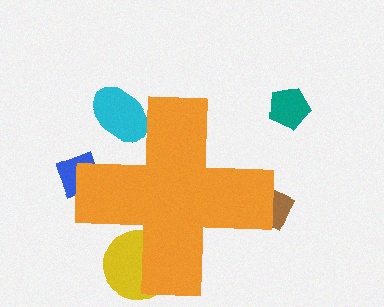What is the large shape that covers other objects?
An orange cross.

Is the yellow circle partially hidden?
Yes, the yellow circle is partially hidden behind the orange cross.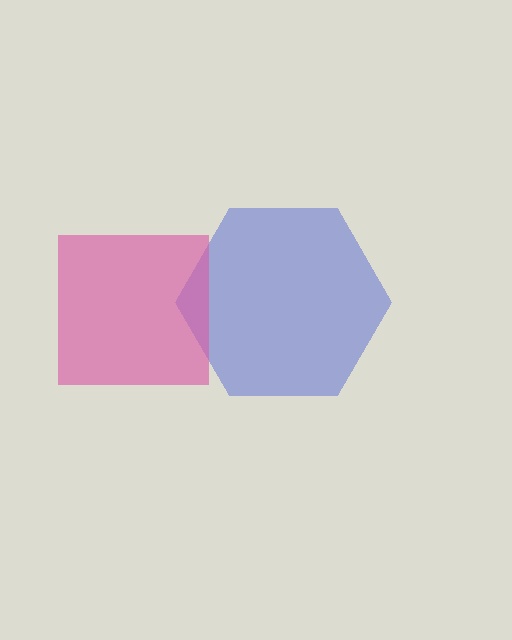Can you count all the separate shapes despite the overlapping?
Yes, there are 2 separate shapes.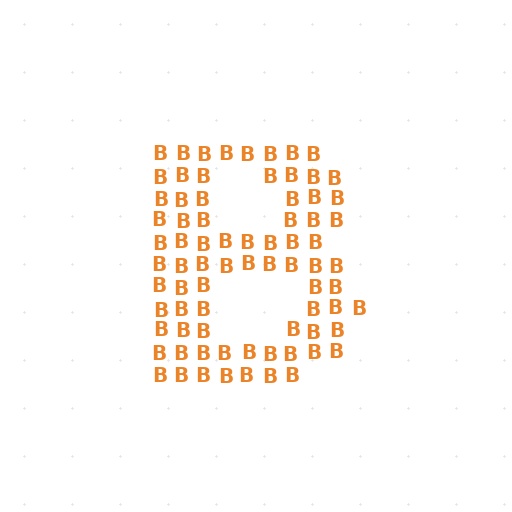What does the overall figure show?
The overall figure shows the letter B.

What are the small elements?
The small elements are letter B's.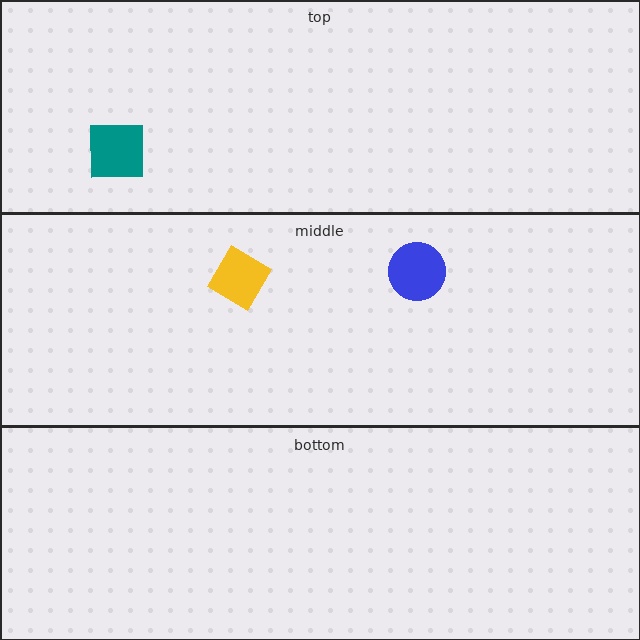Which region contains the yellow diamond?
The middle region.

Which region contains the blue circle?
The middle region.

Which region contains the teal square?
The top region.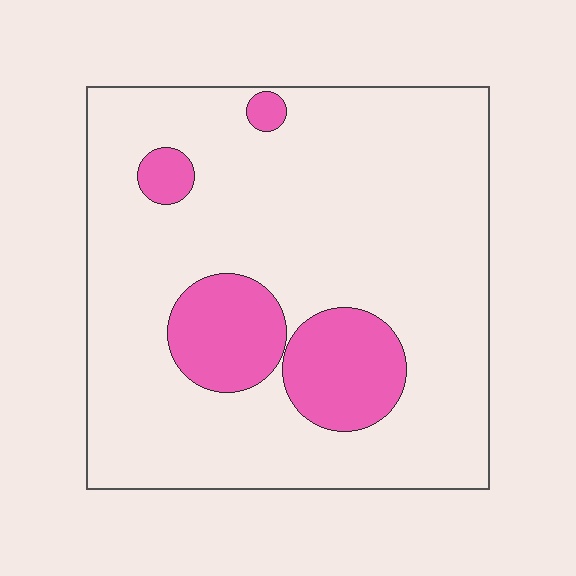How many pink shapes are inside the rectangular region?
4.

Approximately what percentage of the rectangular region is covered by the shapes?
Approximately 15%.